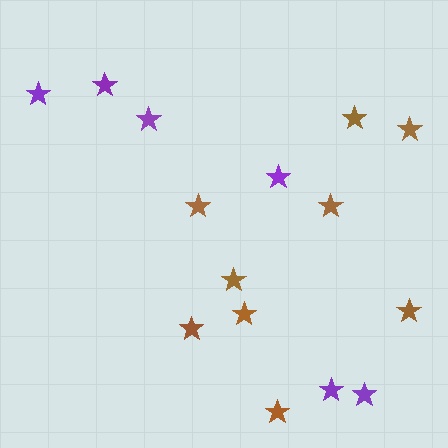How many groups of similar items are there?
There are 2 groups: one group of purple stars (6) and one group of brown stars (9).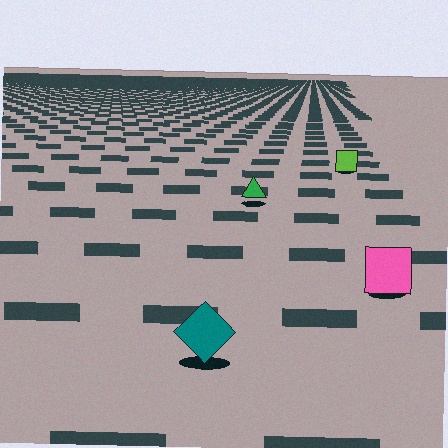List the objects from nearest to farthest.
From nearest to farthest: the teal diamond, the pink square, the green triangle, the lime square.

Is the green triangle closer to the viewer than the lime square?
Yes. The green triangle is closer — you can tell from the texture gradient: the ground texture is coarser near it.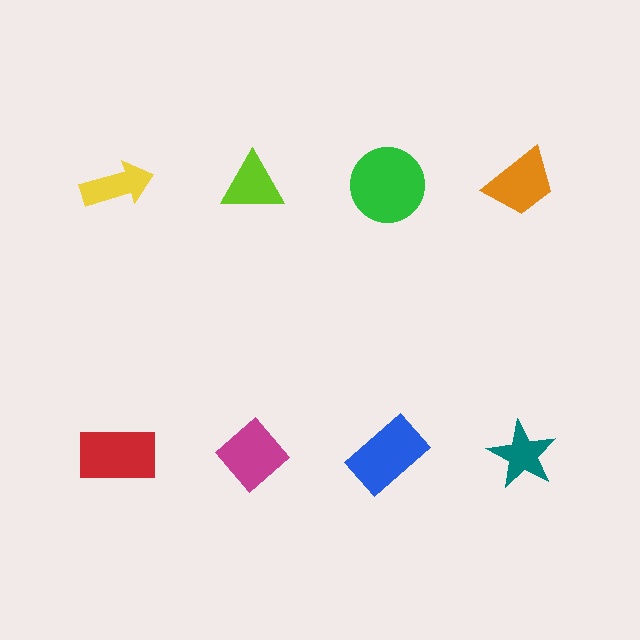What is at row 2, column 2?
A magenta diamond.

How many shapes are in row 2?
4 shapes.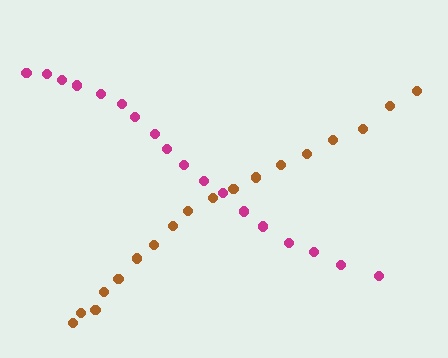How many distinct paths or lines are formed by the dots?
There are 2 distinct paths.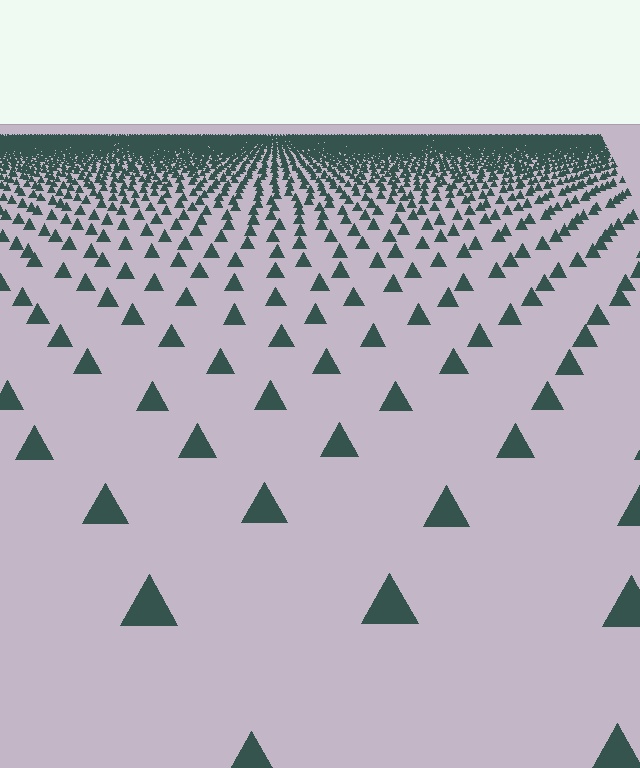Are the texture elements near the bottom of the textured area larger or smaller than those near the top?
Larger. Near the bottom, elements are closer to the viewer and appear at a bigger on-screen size.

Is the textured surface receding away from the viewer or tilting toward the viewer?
The surface is receding away from the viewer. Texture elements get smaller and denser toward the top.